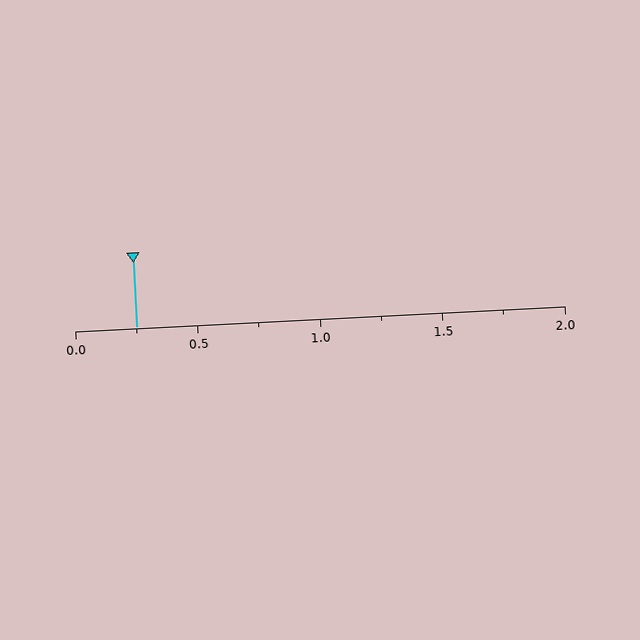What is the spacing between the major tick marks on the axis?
The major ticks are spaced 0.5 apart.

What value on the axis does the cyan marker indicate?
The marker indicates approximately 0.25.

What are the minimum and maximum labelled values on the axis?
The axis runs from 0.0 to 2.0.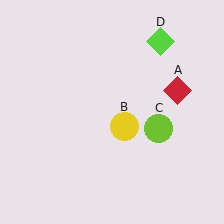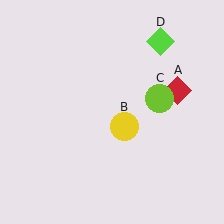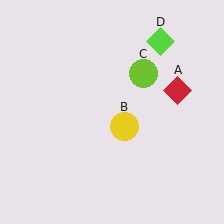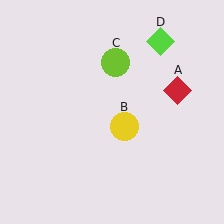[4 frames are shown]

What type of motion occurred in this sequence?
The lime circle (object C) rotated counterclockwise around the center of the scene.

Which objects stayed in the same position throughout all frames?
Red diamond (object A) and yellow circle (object B) and lime diamond (object D) remained stationary.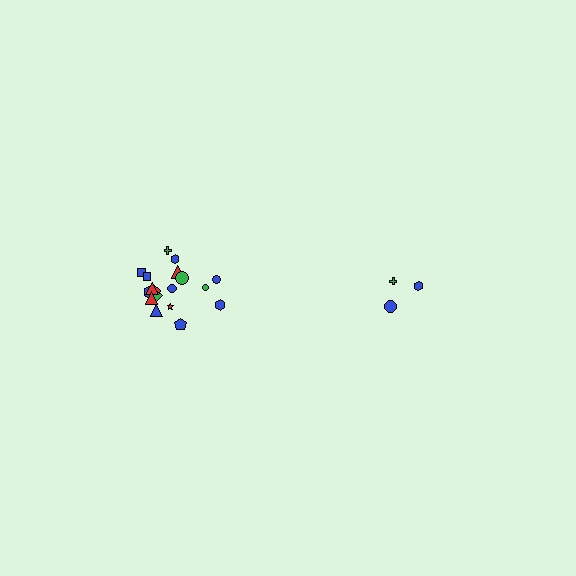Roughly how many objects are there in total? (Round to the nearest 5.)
Roughly 20 objects in total.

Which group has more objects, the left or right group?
The left group.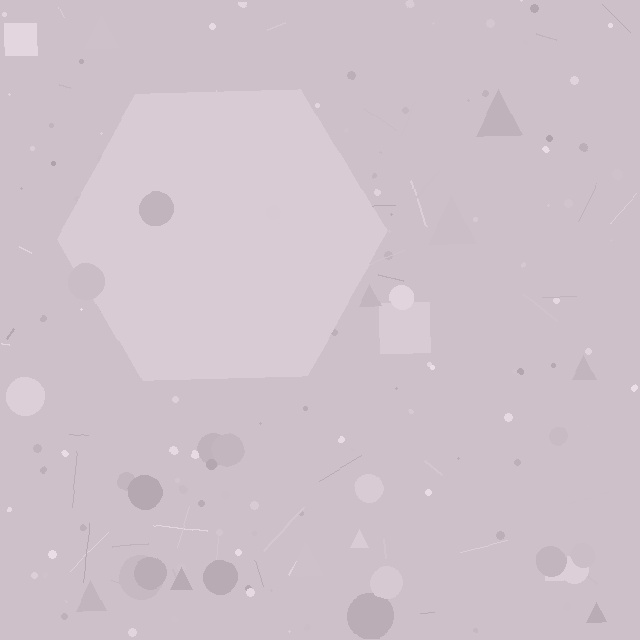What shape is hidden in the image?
A hexagon is hidden in the image.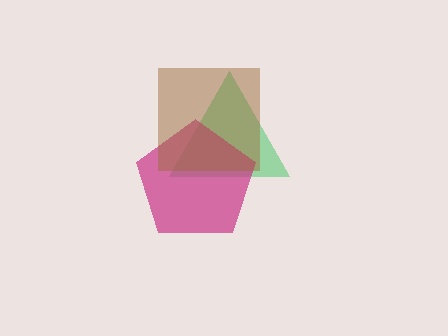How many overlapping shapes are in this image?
There are 3 overlapping shapes in the image.